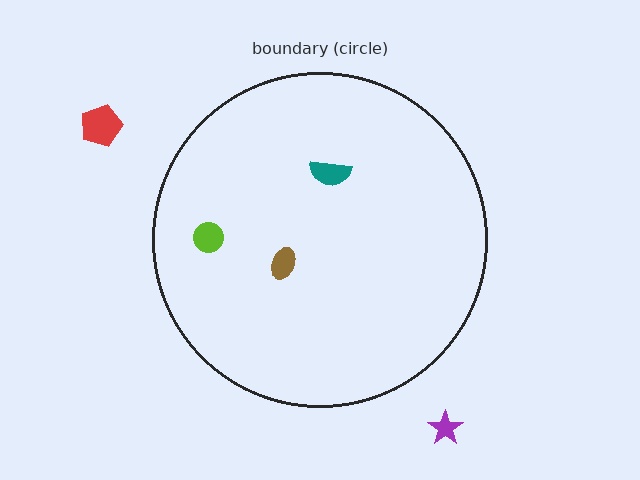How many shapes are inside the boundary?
3 inside, 2 outside.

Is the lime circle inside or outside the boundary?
Inside.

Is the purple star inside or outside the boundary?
Outside.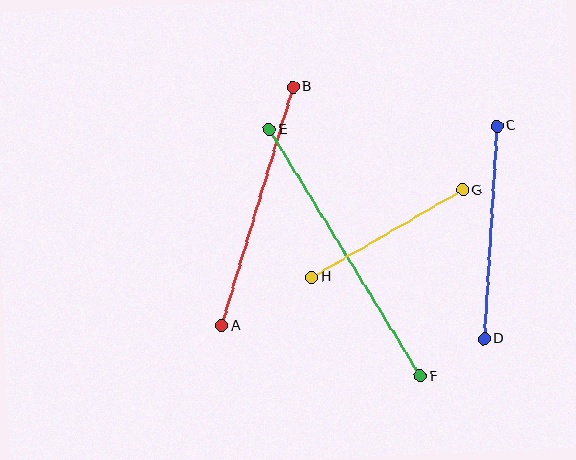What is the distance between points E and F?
The distance is approximately 289 pixels.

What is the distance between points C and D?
The distance is approximately 213 pixels.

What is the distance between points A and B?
The distance is approximately 250 pixels.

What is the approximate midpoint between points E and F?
The midpoint is at approximately (345, 253) pixels.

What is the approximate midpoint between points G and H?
The midpoint is at approximately (387, 234) pixels.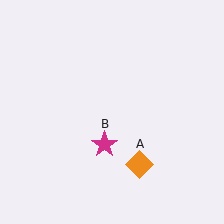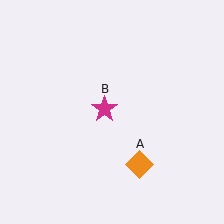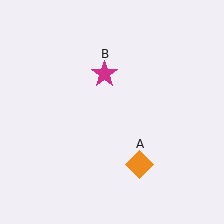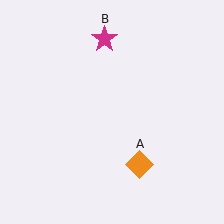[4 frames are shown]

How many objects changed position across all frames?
1 object changed position: magenta star (object B).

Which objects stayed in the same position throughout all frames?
Orange diamond (object A) remained stationary.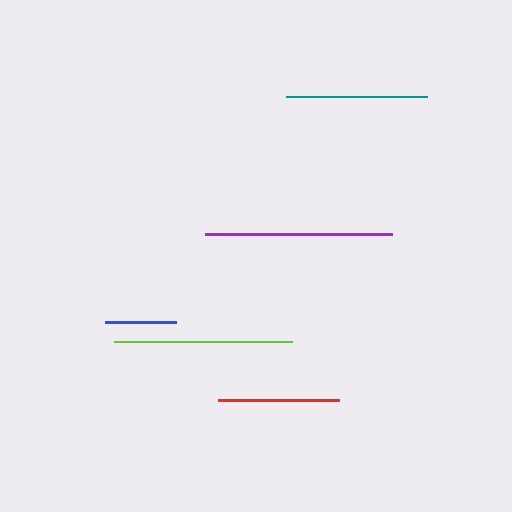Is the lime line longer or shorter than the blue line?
The lime line is longer than the blue line.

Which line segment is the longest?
The purple line is the longest at approximately 187 pixels.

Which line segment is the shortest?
The blue line is the shortest at approximately 71 pixels.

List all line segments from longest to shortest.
From longest to shortest: purple, lime, teal, red, blue.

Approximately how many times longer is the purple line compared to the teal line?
The purple line is approximately 1.3 times the length of the teal line.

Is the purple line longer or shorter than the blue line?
The purple line is longer than the blue line.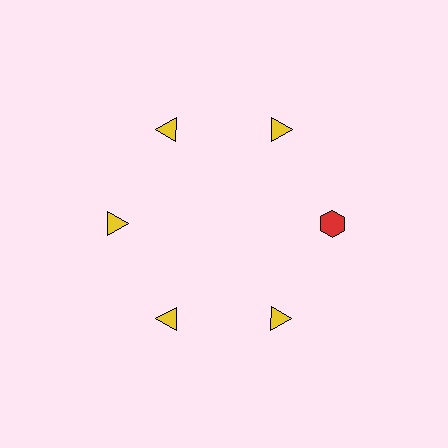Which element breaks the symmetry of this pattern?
The red hexagon at roughly the 3 o'clock position breaks the symmetry. All other shapes are yellow triangles.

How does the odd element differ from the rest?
It differs in both color (red instead of yellow) and shape (hexagon instead of triangle).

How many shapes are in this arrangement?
There are 6 shapes arranged in a ring pattern.